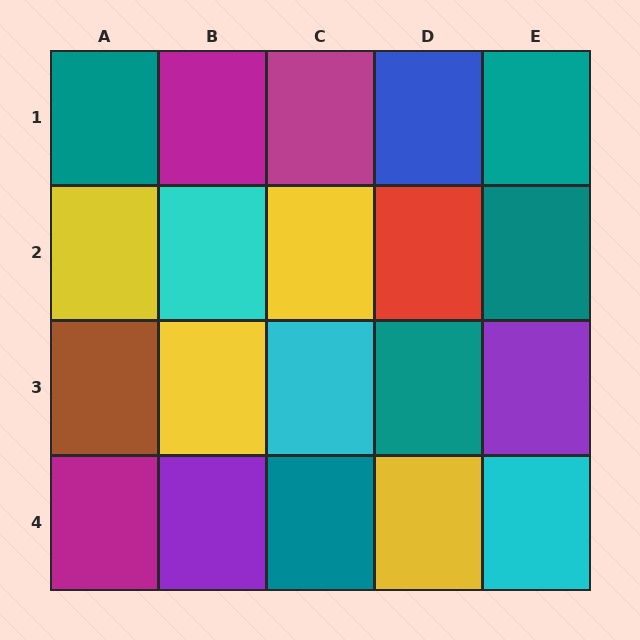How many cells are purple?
2 cells are purple.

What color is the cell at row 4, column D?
Yellow.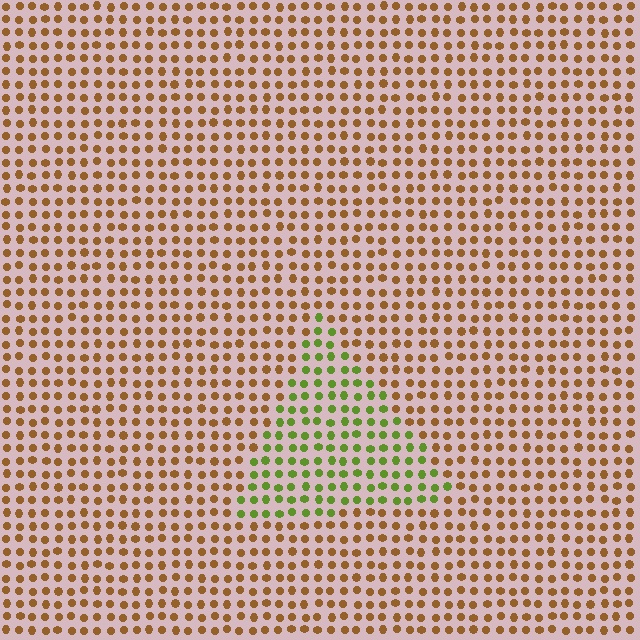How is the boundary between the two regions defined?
The boundary is defined purely by a slight shift in hue (about 60 degrees). Spacing, size, and orientation are identical on both sides.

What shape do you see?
I see a triangle.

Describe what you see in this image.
The image is filled with small brown elements in a uniform arrangement. A triangle-shaped region is visible where the elements are tinted to a slightly different hue, forming a subtle color boundary.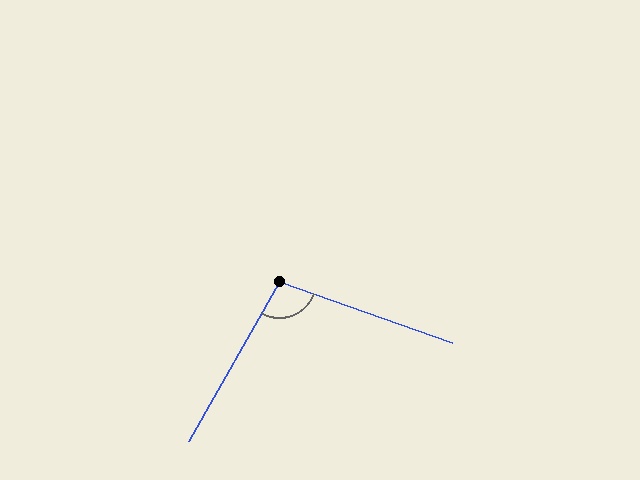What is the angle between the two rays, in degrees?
Approximately 100 degrees.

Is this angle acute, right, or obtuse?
It is obtuse.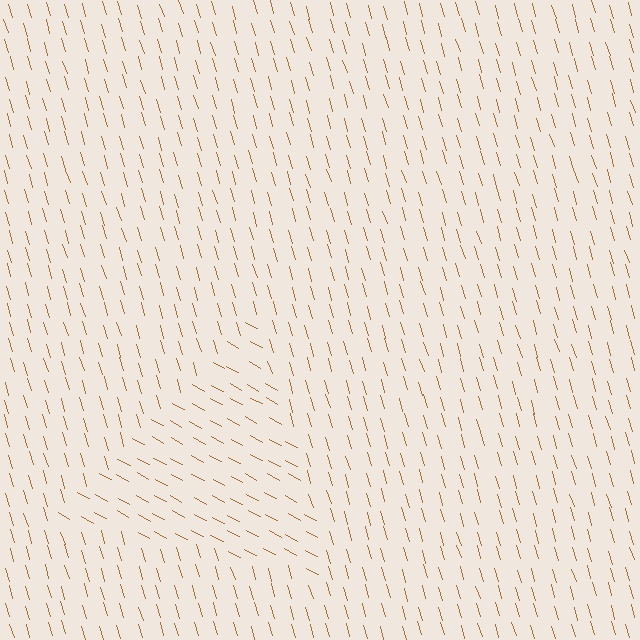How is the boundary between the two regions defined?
The boundary is defined purely by a change in line orientation (approximately 45 degrees difference). All lines are the same color and thickness.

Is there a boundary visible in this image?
Yes, there is a texture boundary formed by a change in line orientation.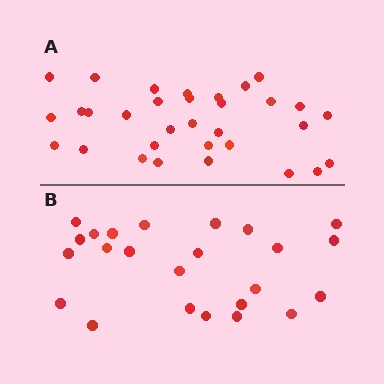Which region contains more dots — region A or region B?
Region A (the top region) has more dots.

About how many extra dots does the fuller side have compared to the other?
Region A has roughly 8 or so more dots than region B.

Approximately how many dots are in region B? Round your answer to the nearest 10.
About 20 dots. (The exact count is 24, which rounds to 20.)